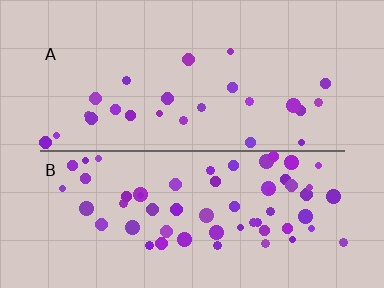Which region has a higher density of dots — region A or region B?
B (the bottom).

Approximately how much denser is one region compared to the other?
Approximately 2.5× — region B over region A.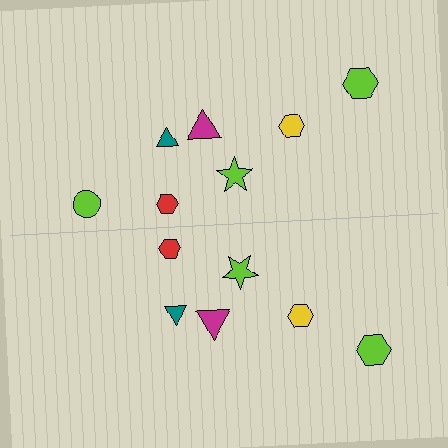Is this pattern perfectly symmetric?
No, the pattern is not perfectly symmetric. A lime circle is missing from the bottom side.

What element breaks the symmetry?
A lime circle is missing from the bottom side.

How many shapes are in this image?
There are 13 shapes in this image.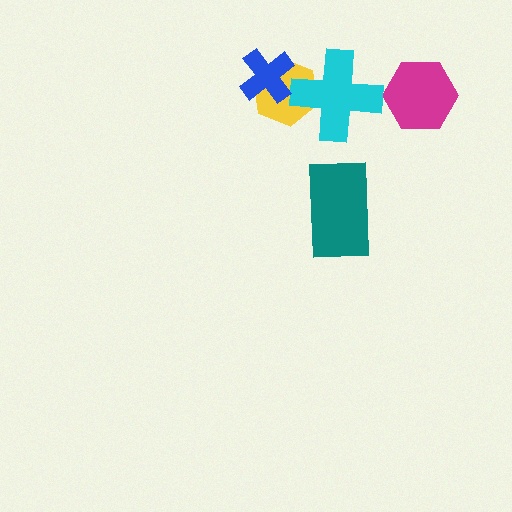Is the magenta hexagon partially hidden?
No, no other shape covers it.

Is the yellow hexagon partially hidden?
Yes, it is partially covered by another shape.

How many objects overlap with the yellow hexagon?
2 objects overlap with the yellow hexagon.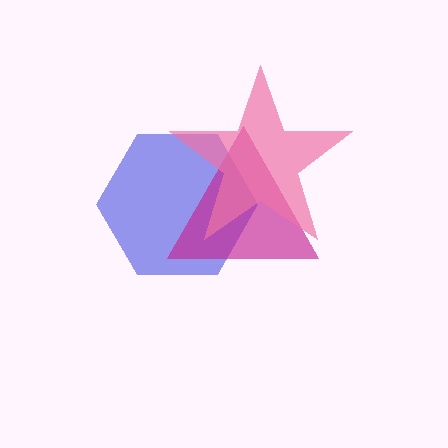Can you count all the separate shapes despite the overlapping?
Yes, there are 3 separate shapes.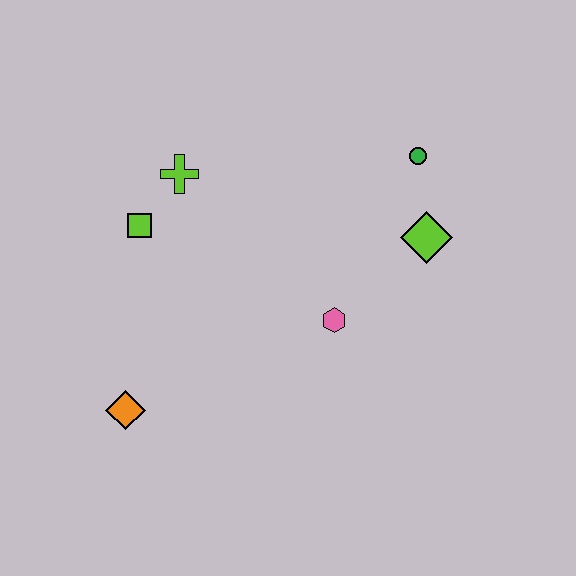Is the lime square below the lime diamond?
No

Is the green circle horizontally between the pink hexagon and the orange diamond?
No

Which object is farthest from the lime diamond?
The orange diamond is farthest from the lime diamond.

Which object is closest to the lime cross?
The lime square is closest to the lime cross.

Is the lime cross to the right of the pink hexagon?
No